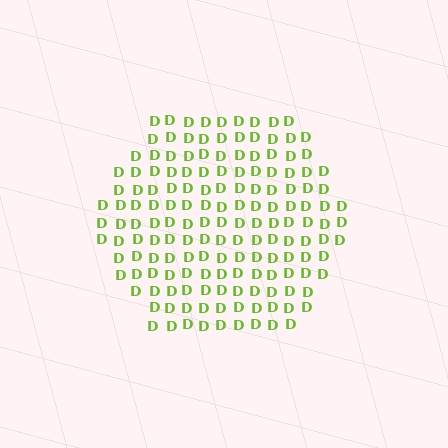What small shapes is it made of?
It is made of small letter D's.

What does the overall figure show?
The overall figure shows a hexagon.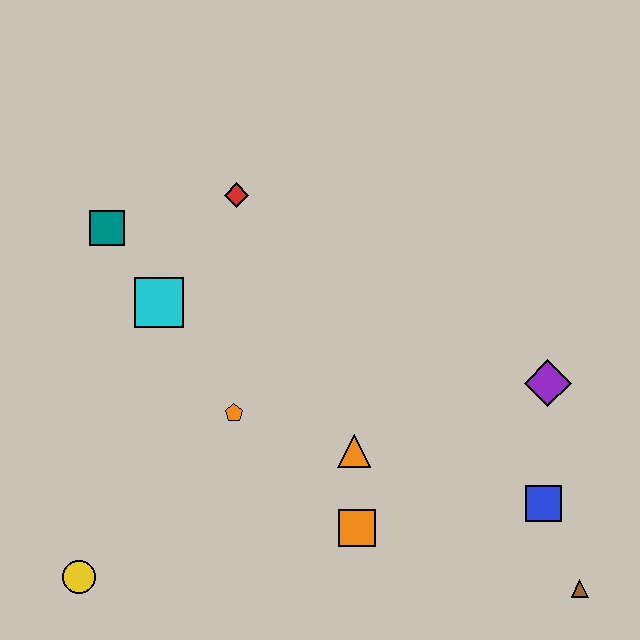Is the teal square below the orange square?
No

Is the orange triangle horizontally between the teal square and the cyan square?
No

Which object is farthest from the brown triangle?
The teal square is farthest from the brown triangle.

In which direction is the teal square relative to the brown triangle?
The teal square is to the left of the brown triangle.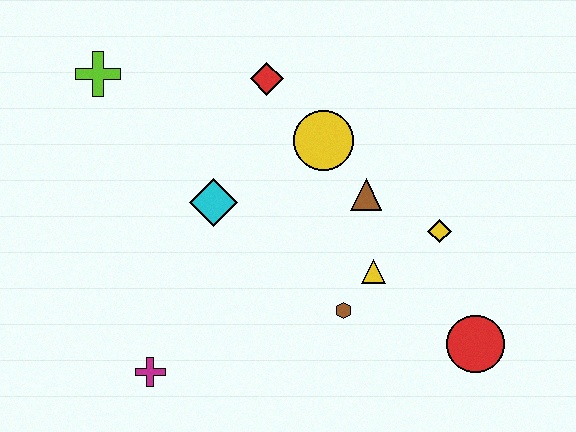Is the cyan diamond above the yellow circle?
No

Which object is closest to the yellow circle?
The brown triangle is closest to the yellow circle.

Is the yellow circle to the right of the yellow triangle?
No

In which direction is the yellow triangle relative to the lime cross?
The yellow triangle is to the right of the lime cross.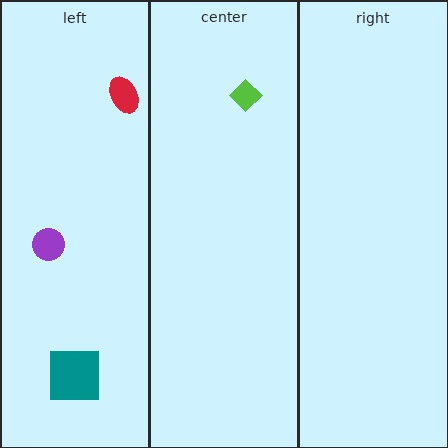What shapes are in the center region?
The lime diamond.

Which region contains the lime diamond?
The center region.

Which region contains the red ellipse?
The left region.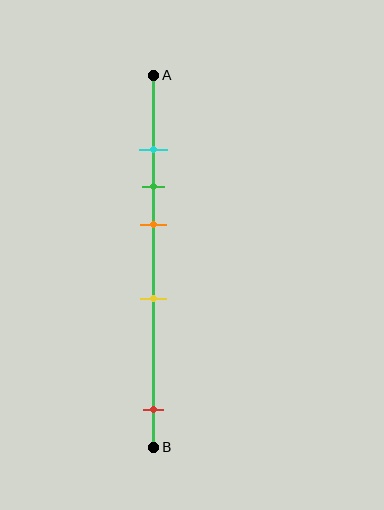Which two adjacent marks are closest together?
The cyan and green marks are the closest adjacent pair.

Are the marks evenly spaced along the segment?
No, the marks are not evenly spaced.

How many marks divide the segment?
There are 5 marks dividing the segment.